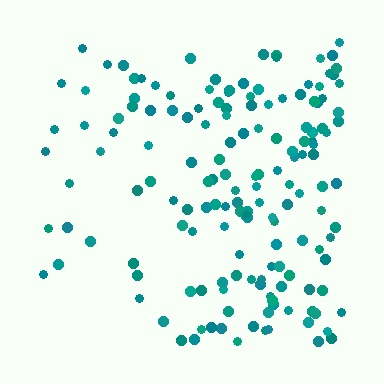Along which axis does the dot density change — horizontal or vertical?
Horizontal.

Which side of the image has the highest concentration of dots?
The right.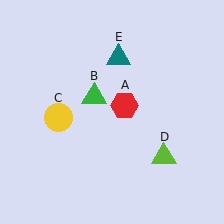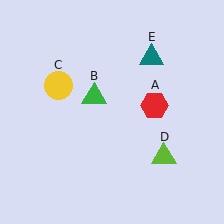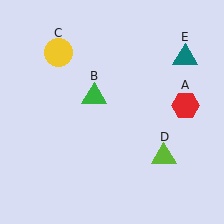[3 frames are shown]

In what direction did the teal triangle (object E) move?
The teal triangle (object E) moved right.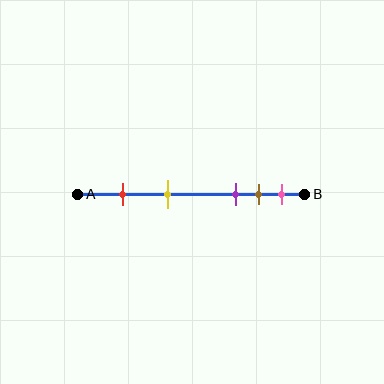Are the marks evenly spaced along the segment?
No, the marks are not evenly spaced.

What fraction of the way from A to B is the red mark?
The red mark is approximately 20% (0.2) of the way from A to B.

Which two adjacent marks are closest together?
The brown and pink marks are the closest adjacent pair.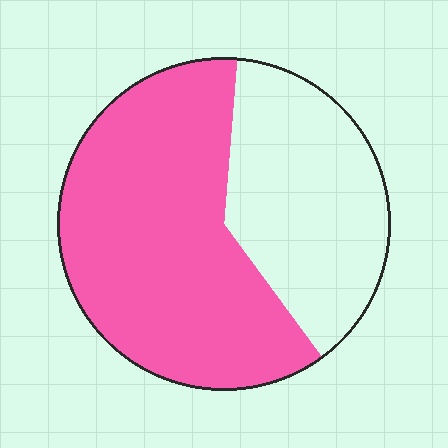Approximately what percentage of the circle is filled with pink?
Approximately 60%.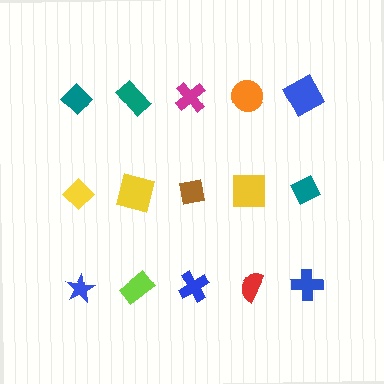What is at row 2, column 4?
A yellow square.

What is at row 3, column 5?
A blue cross.